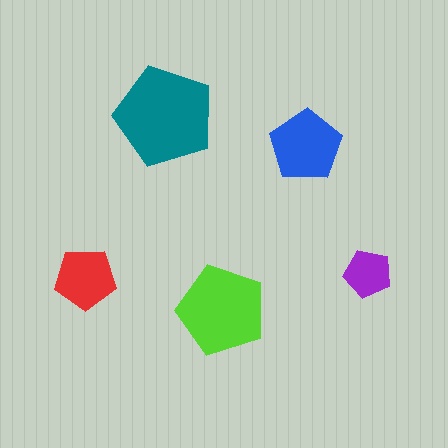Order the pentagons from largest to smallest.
the teal one, the lime one, the blue one, the red one, the purple one.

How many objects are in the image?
There are 5 objects in the image.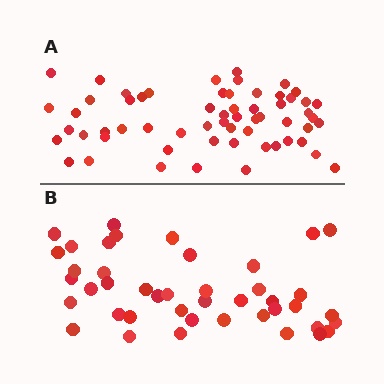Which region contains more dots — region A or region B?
Region A (the top region) has more dots.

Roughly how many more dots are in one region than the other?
Region A has approximately 15 more dots than region B.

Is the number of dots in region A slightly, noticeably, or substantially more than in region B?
Region A has noticeably more, but not dramatically so. The ratio is roughly 1.4 to 1.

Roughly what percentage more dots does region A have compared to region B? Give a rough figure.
About 40% more.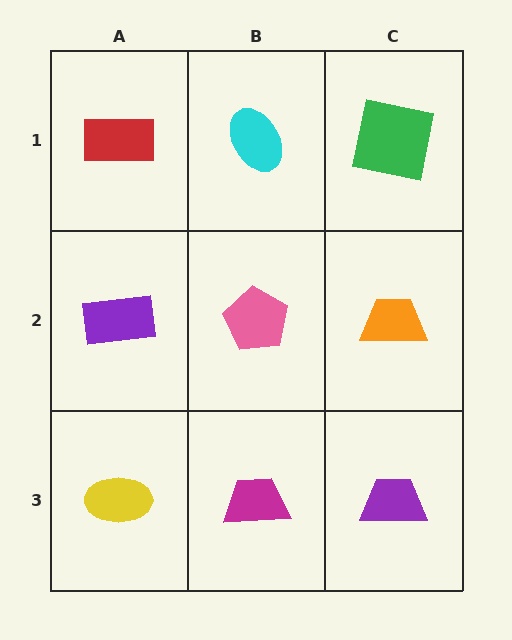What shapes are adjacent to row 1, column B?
A pink pentagon (row 2, column B), a red rectangle (row 1, column A), a green square (row 1, column C).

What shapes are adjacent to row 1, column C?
An orange trapezoid (row 2, column C), a cyan ellipse (row 1, column B).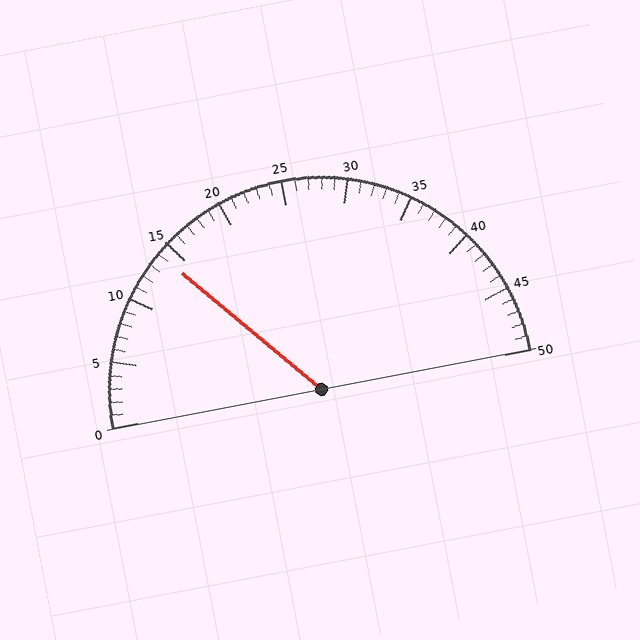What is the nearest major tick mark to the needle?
The nearest major tick mark is 15.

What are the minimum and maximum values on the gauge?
The gauge ranges from 0 to 50.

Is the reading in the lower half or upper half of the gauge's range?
The reading is in the lower half of the range (0 to 50).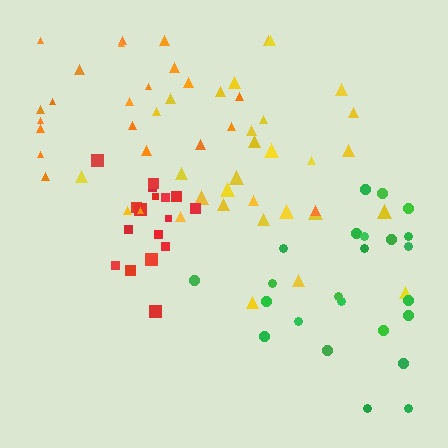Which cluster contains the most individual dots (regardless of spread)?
Yellow (30).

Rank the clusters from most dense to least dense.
red, yellow, green, orange.